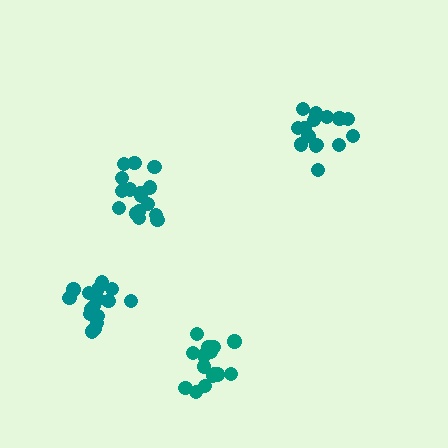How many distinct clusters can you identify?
There are 4 distinct clusters.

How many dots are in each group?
Group 1: 17 dots, Group 2: 15 dots, Group 3: 16 dots, Group 4: 15 dots (63 total).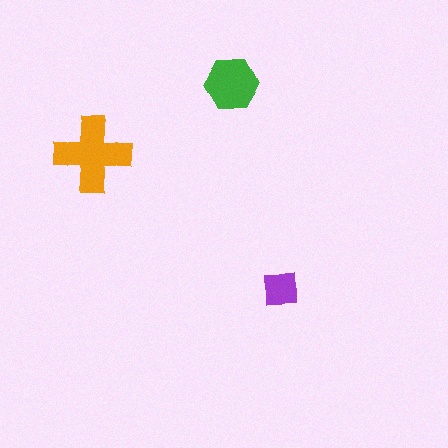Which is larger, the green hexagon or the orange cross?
The orange cross.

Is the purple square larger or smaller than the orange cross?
Smaller.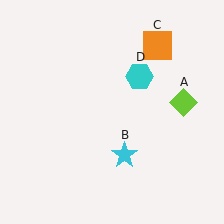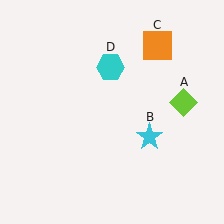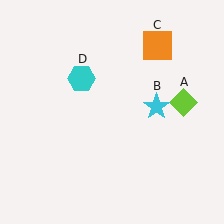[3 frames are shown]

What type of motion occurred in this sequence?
The cyan star (object B), cyan hexagon (object D) rotated counterclockwise around the center of the scene.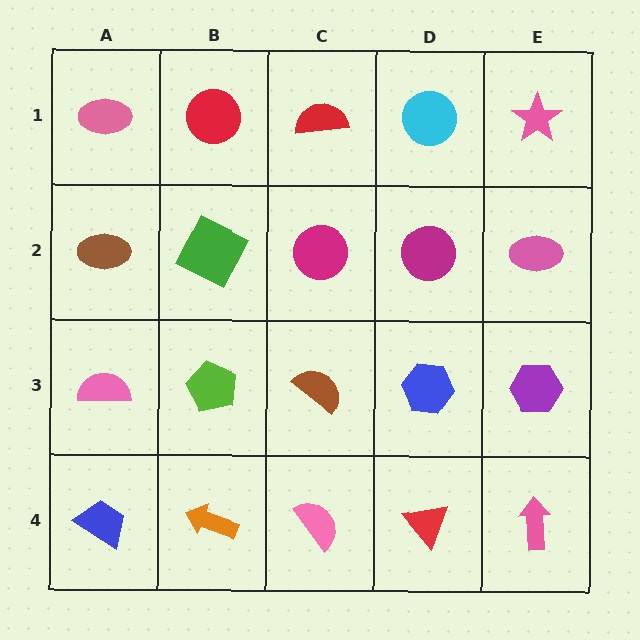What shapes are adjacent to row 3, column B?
A green square (row 2, column B), an orange arrow (row 4, column B), a pink semicircle (row 3, column A), a brown semicircle (row 3, column C).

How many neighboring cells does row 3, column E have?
3.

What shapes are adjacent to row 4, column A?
A pink semicircle (row 3, column A), an orange arrow (row 4, column B).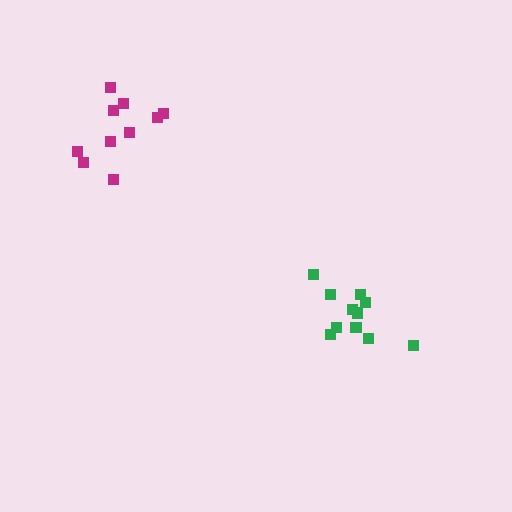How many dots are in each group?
Group 1: 11 dots, Group 2: 10 dots (21 total).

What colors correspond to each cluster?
The clusters are colored: green, magenta.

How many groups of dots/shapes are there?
There are 2 groups.